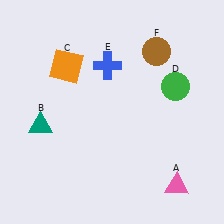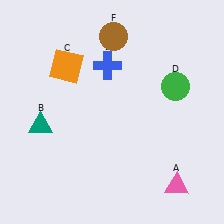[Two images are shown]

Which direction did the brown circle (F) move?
The brown circle (F) moved left.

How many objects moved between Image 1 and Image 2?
1 object moved between the two images.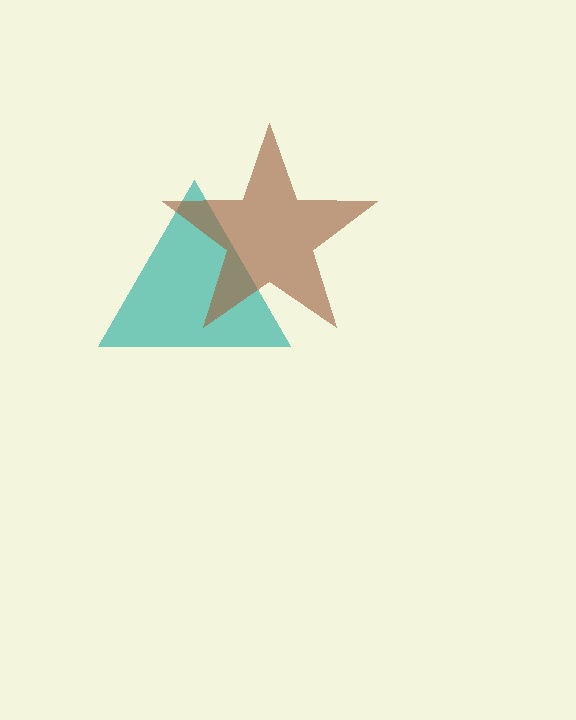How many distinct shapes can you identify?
There are 2 distinct shapes: a teal triangle, a brown star.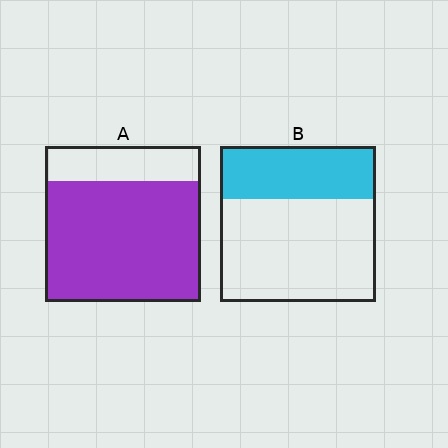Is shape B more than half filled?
No.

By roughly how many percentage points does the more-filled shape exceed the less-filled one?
By roughly 45 percentage points (A over B).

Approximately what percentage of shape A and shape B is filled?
A is approximately 80% and B is approximately 35%.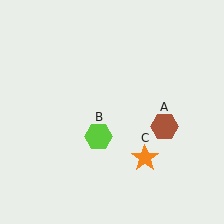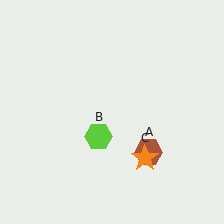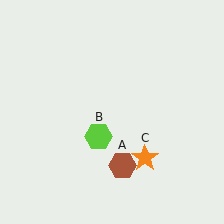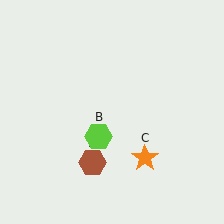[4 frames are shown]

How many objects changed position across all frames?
1 object changed position: brown hexagon (object A).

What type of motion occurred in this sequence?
The brown hexagon (object A) rotated clockwise around the center of the scene.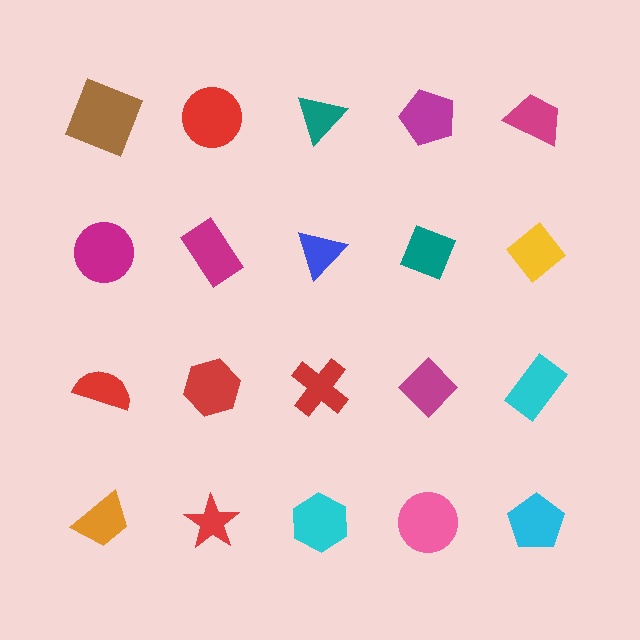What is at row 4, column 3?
A cyan hexagon.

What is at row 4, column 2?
A red star.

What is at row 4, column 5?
A cyan pentagon.